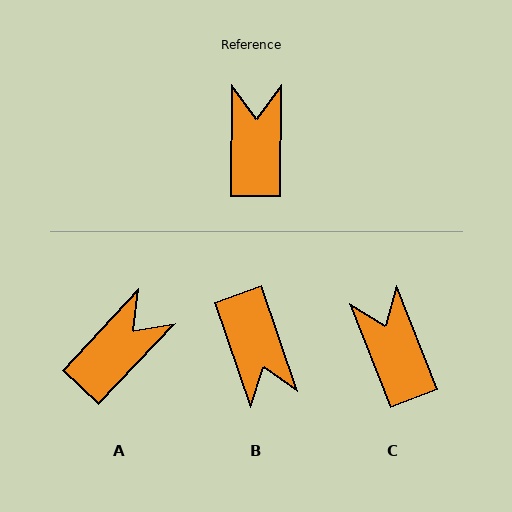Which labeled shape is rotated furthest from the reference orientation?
B, about 161 degrees away.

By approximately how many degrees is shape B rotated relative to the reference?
Approximately 161 degrees clockwise.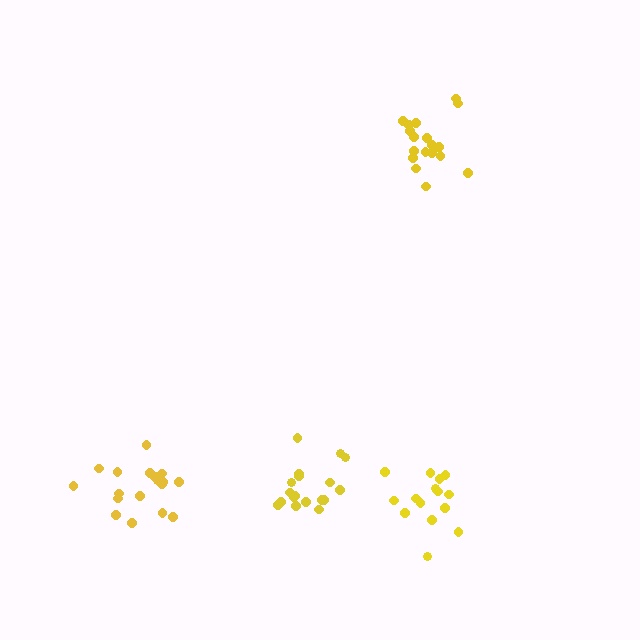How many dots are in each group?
Group 1: 18 dots, Group 2: 18 dots, Group 3: 18 dots, Group 4: 15 dots (69 total).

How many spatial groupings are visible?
There are 4 spatial groupings.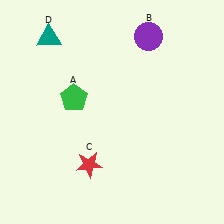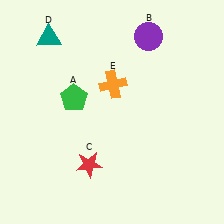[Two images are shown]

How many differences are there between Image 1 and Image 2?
There is 1 difference between the two images.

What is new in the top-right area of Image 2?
An orange cross (E) was added in the top-right area of Image 2.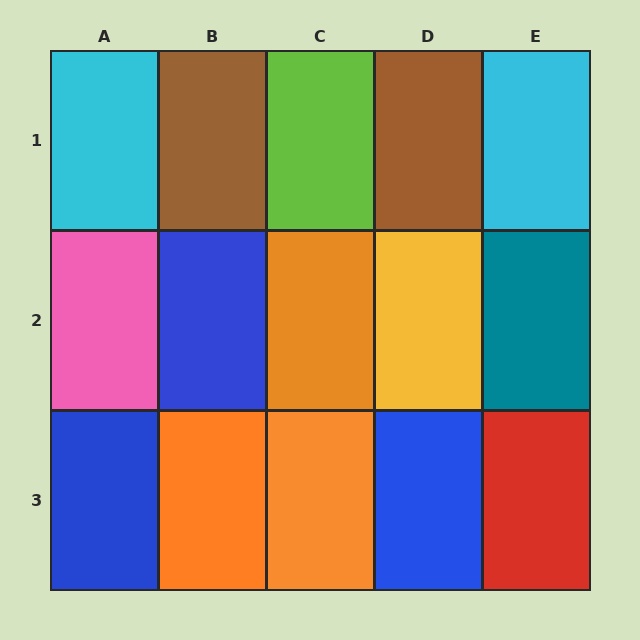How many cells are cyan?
2 cells are cyan.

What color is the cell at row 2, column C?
Orange.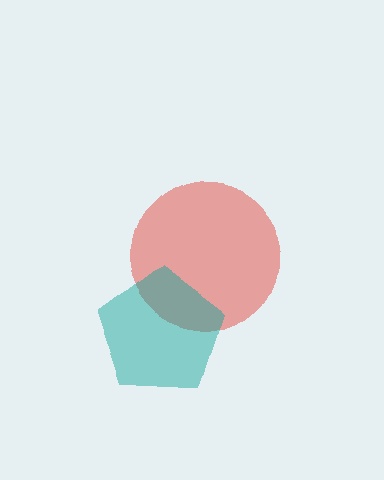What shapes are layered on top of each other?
The layered shapes are: a red circle, a teal pentagon.